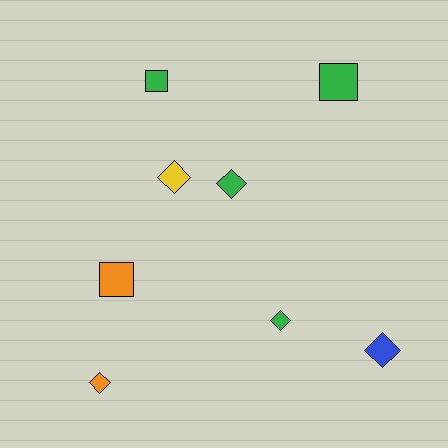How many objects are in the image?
There are 8 objects.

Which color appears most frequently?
Green, with 4 objects.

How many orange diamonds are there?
There is 1 orange diamond.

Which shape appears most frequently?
Diamond, with 5 objects.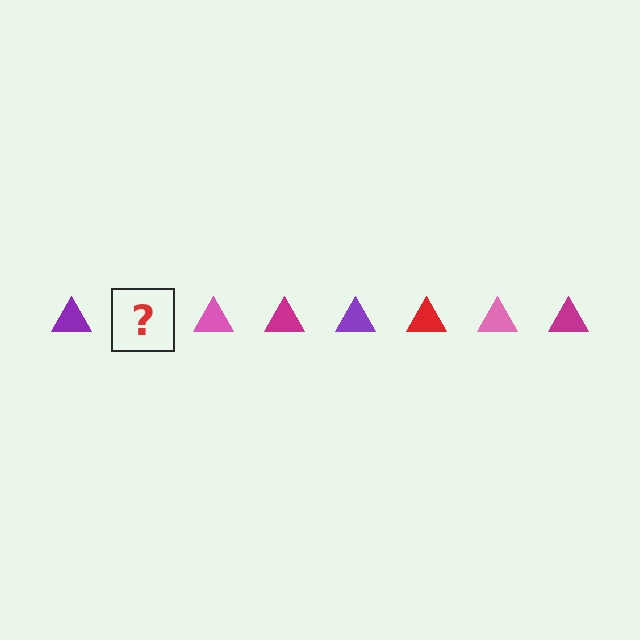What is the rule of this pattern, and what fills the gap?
The rule is that the pattern cycles through purple, red, pink, magenta triangles. The gap should be filled with a red triangle.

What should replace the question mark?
The question mark should be replaced with a red triangle.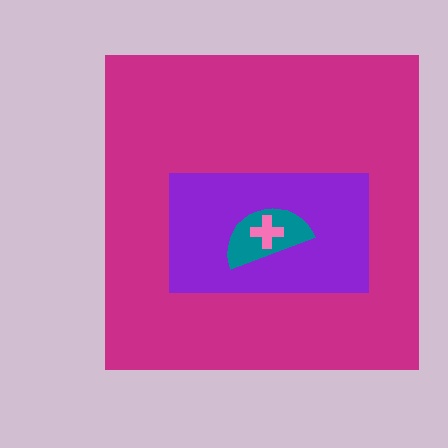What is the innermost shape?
The pink cross.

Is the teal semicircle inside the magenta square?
Yes.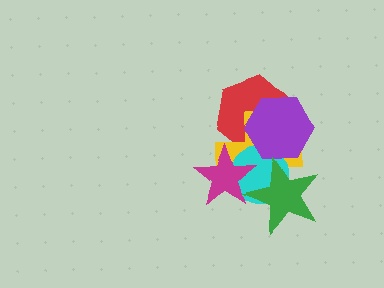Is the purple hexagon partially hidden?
No, no other shape covers it.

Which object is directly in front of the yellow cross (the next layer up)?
The cyan circle is directly in front of the yellow cross.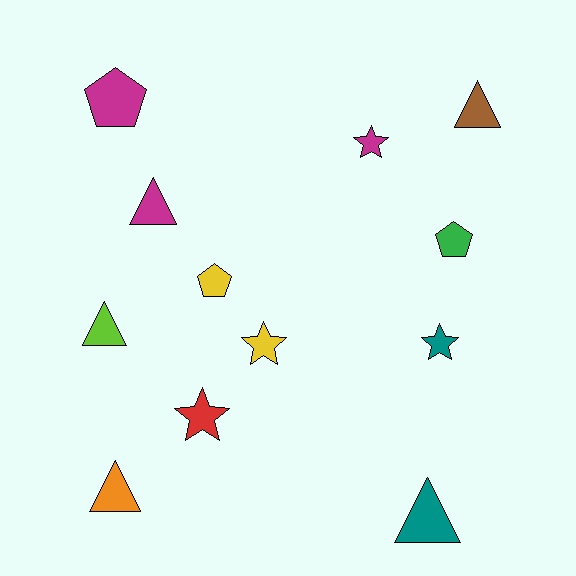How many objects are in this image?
There are 12 objects.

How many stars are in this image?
There are 4 stars.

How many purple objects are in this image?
There are no purple objects.